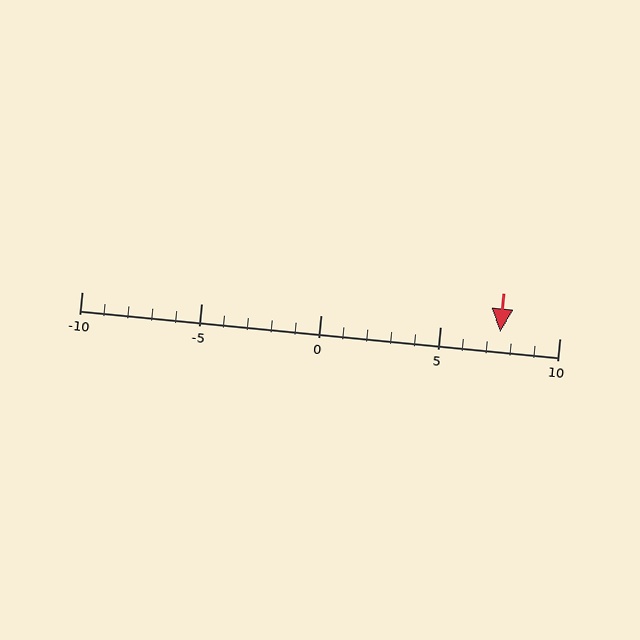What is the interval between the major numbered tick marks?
The major tick marks are spaced 5 units apart.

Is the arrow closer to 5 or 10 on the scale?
The arrow is closer to 10.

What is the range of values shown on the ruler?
The ruler shows values from -10 to 10.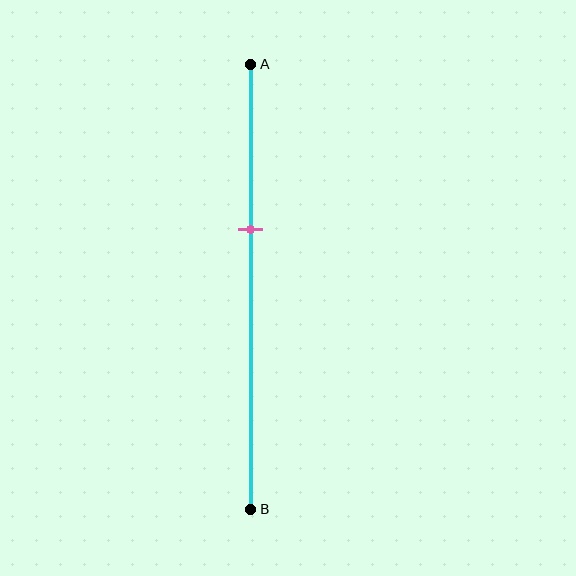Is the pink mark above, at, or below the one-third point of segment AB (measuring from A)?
The pink mark is below the one-third point of segment AB.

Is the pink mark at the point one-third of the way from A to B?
No, the mark is at about 35% from A, not at the 33% one-third point.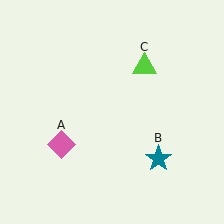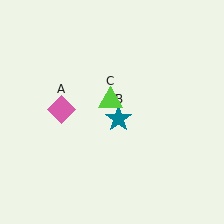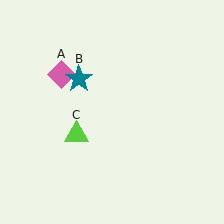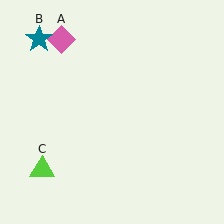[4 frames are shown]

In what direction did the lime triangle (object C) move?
The lime triangle (object C) moved down and to the left.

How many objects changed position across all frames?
3 objects changed position: pink diamond (object A), teal star (object B), lime triangle (object C).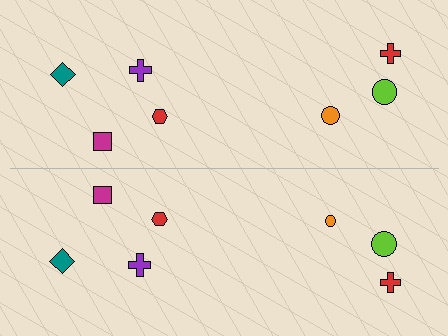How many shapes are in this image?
There are 14 shapes in this image.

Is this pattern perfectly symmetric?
No, the pattern is not perfectly symmetric. The orange circle on the bottom side has a different size than its mirror counterpart.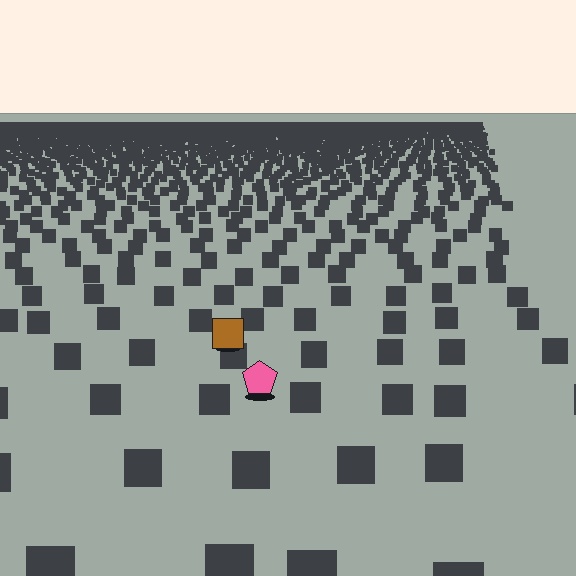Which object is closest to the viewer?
The pink pentagon is closest. The texture marks near it are larger and more spread out.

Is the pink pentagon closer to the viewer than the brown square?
Yes. The pink pentagon is closer — you can tell from the texture gradient: the ground texture is coarser near it.